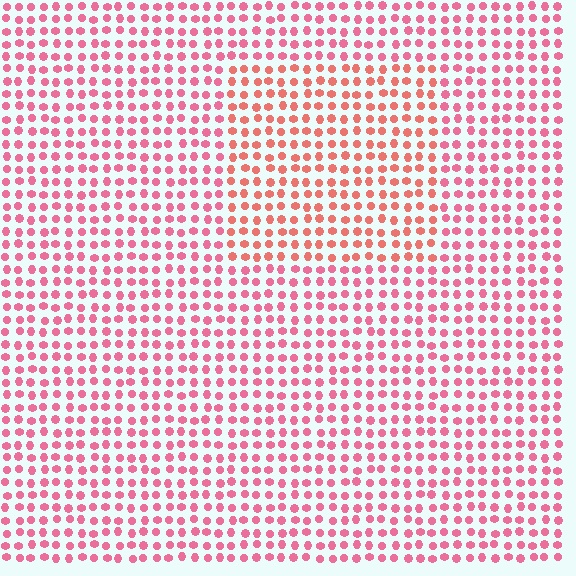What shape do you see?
I see a rectangle.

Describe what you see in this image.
The image is filled with small pink elements in a uniform arrangement. A rectangle-shaped region is visible where the elements are tinted to a slightly different hue, forming a subtle color boundary.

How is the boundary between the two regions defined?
The boundary is defined purely by a slight shift in hue (about 24 degrees). Spacing, size, and orientation are identical on both sides.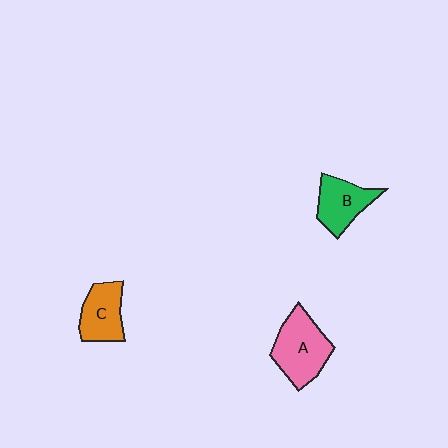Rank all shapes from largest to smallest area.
From largest to smallest: A (pink), B (green), C (orange).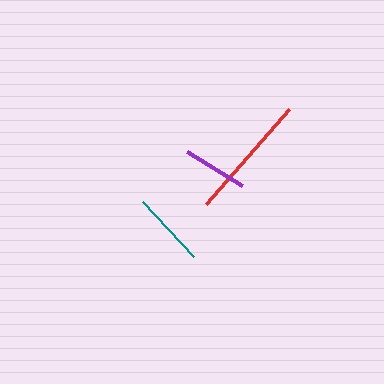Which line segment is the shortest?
The purple line is the shortest at approximately 64 pixels.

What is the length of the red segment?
The red segment is approximately 125 pixels long.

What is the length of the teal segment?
The teal segment is approximately 76 pixels long.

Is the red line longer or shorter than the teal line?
The red line is longer than the teal line.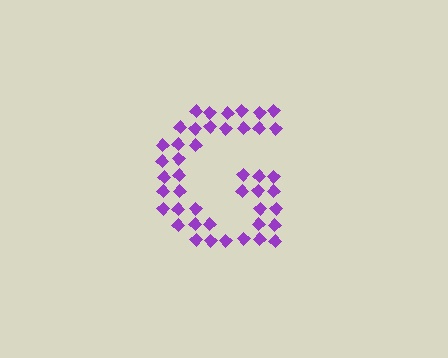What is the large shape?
The large shape is the letter G.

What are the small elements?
The small elements are diamonds.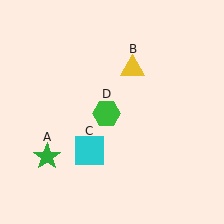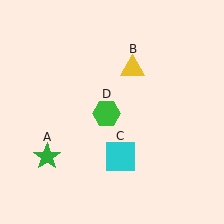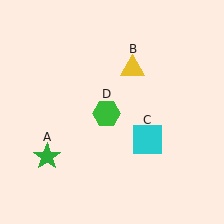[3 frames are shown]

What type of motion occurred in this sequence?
The cyan square (object C) rotated counterclockwise around the center of the scene.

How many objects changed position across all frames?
1 object changed position: cyan square (object C).